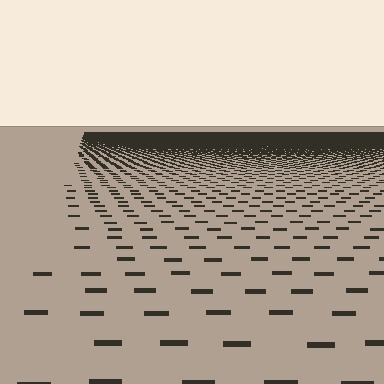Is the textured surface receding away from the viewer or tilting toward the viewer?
The surface is receding away from the viewer. Texture elements get smaller and denser toward the top.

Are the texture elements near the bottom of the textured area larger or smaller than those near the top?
Larger. Near the bottom, elements are closer to the viewer and appear at a bigger on-screen size.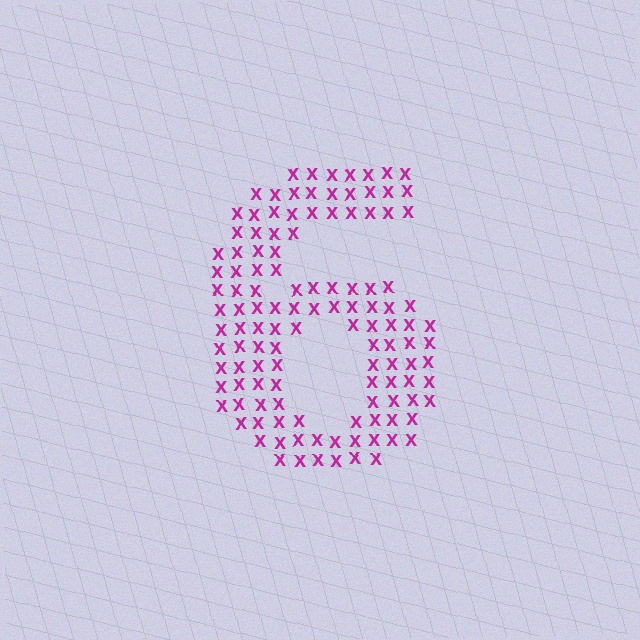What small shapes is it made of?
It is made of small letter X's.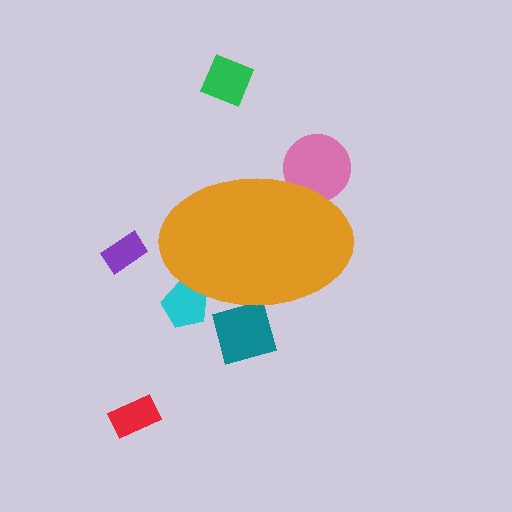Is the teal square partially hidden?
Yes, the teal square is partially hidden behind the orange ellipse.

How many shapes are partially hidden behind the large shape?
3 shapes are partially hidden.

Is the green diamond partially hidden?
No, the green diamond is fully visible.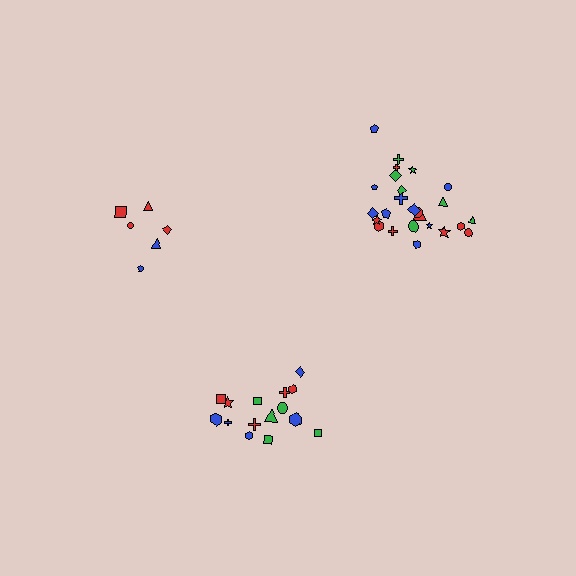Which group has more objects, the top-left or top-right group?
The top-right group.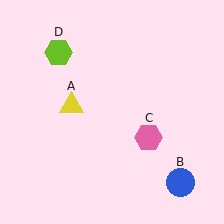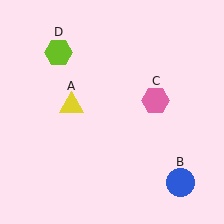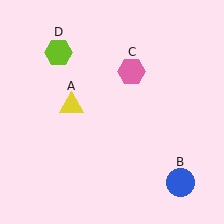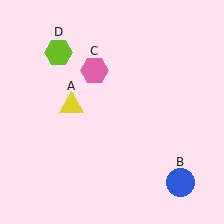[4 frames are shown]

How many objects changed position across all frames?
1 object changed position: pink hexagon (object C).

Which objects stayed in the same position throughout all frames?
Yellow triangle (object A) and blue circle (object B) and lime hexagon (object D) remained stationary.